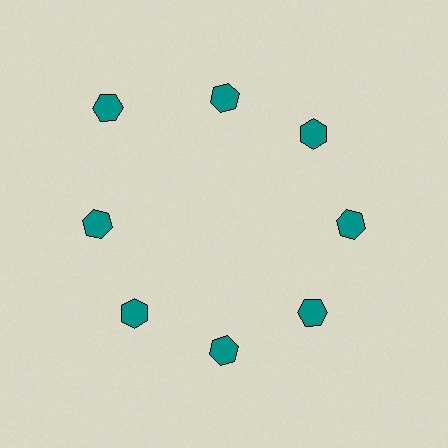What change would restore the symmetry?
The symmetry would be restored by moving it inward, back onto the ring so that all 8 hexagons sit at equal angles and equal distance from the center.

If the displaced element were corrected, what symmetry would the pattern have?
It would have 8-fold rotational symmetry — the pattern would map onto itself every 45 degrees.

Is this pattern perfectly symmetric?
No. The 8 teal hexagons are arranged in a ring, but one element near the 10 o'clock position is pushed outward from the center, breaking the 8-fold rotational symmetry.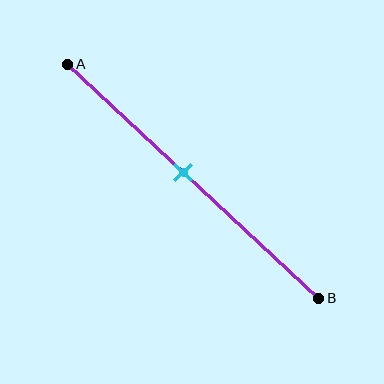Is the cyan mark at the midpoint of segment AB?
No, the mark is at about 45% from A, not at the 50% midpoint.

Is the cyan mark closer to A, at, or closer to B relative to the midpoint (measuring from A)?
The cyan mark is closer to point A than the midpoint of segment AB.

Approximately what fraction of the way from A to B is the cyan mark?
The cyan mark is approximately 45% of the way from A to B.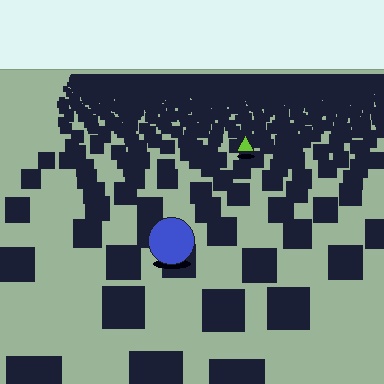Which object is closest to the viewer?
The blue circle is closest. The texture marks near it are larger and more spread out.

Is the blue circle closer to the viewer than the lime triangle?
Yes. The blue circle is closer — you can tell from the texture gradient: the ground texture is coarser near it.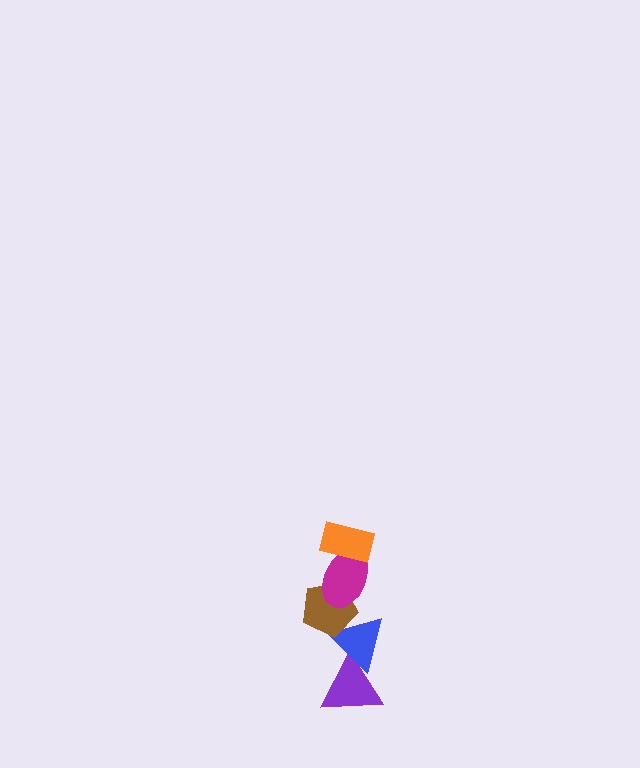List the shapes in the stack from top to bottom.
From top to bottom: the orange rectangle, the magenta ellipse, the brown pentagon, the blue triangle, the purple triangle.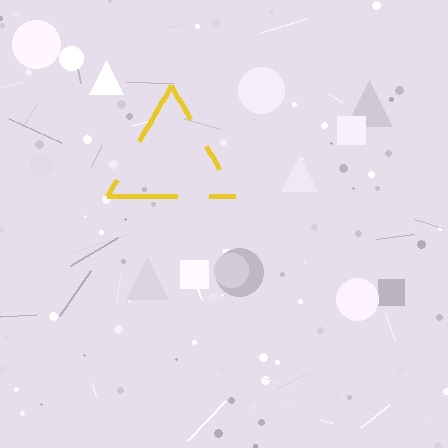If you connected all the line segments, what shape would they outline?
They would outline a triangle.